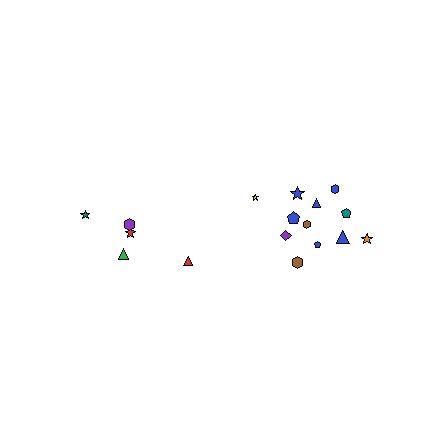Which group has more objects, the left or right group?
The right group.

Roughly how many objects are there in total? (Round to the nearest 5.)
Roughly 15 objects in total.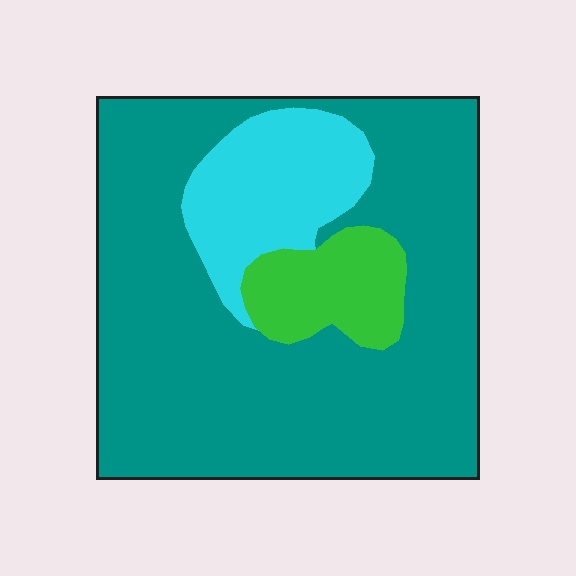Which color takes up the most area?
Teal, at roughly 75%.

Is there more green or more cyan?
Cyan.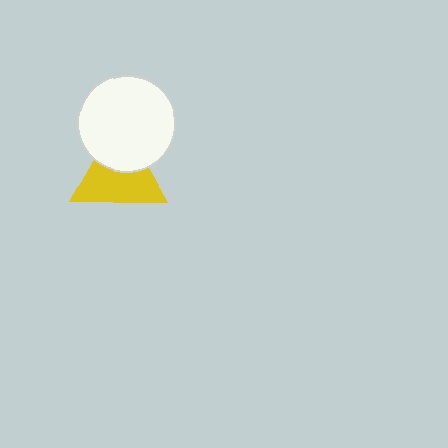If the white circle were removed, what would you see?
You would see the complete yellow triangle.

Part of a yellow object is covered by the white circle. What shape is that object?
It is a triangle.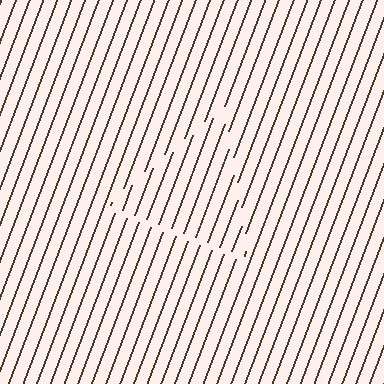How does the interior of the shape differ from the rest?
The interior of the shape contains the same grating, shifted by half a period — the contour is defined by the phase discontinuity where line-ends from the inner and outer gratings abut.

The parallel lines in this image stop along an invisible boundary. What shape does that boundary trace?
An illusory triangle. The interior of the shape contains the same grating, shifted by half a period — the contour is defined by the phase discontinuity where line-ends from the inner and outer gratings abut.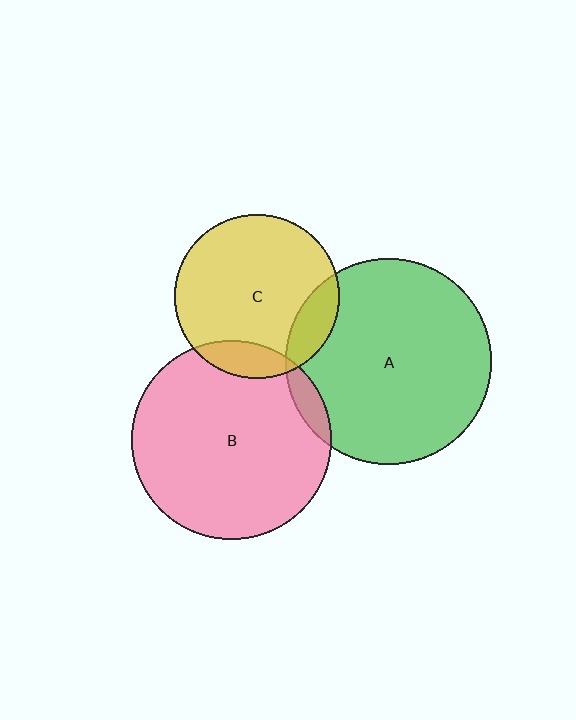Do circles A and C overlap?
Yes.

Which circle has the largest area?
Circle A (green).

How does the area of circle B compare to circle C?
Approximately 1.5 times.